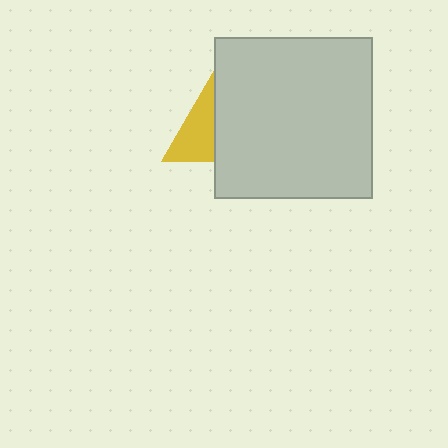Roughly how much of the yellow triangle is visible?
A small part of it is visible (roughly 35%).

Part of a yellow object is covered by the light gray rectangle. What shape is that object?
It is a triangle.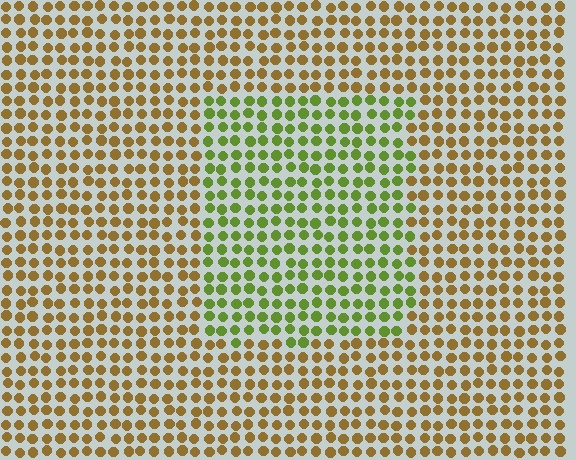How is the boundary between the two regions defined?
The boundary is defined purely by a slight shift in hue (about 50 degrees). Spacing, size, and orientation are identical on both sides.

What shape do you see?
I see a rectangle.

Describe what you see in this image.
The image is filled with small brown elements in a uniform arrangement. A rectangle-shaped region is visible where the elements are tinted to a slightly different hue, forming a subtle color boundary.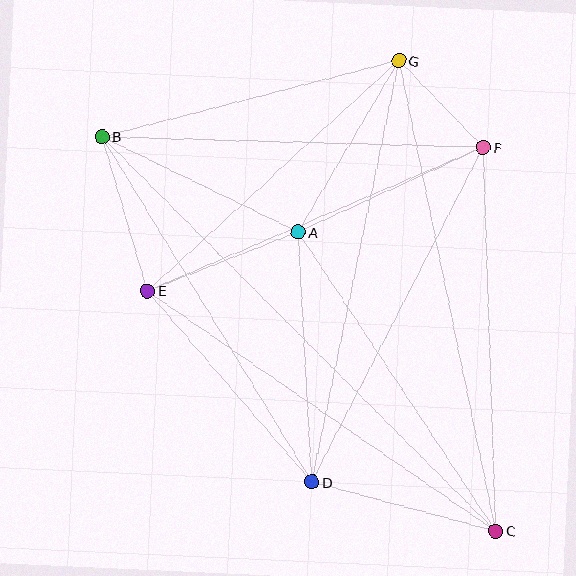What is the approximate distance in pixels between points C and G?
The distance between C and G is approximately 481 pixels.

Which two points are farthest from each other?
Points B and C are farthest from each other.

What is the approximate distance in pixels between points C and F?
The distance between C and F is approximately 384 pixels.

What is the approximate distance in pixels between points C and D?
The distance between C and D is approximately 190 pixels.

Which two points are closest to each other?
Points F and G are closest to each other.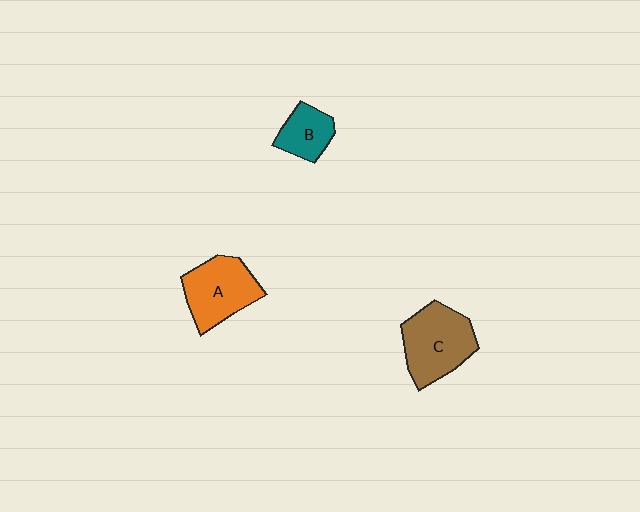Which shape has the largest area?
Shape C (brown).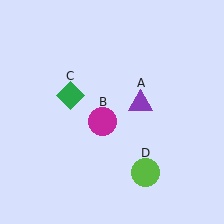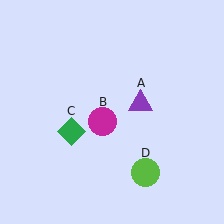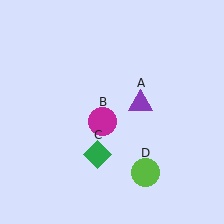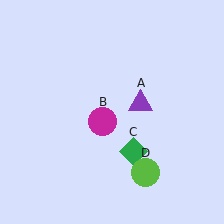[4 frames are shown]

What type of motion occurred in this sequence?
The green diamond (object C) rotated counterclockwise around the center of the scene.